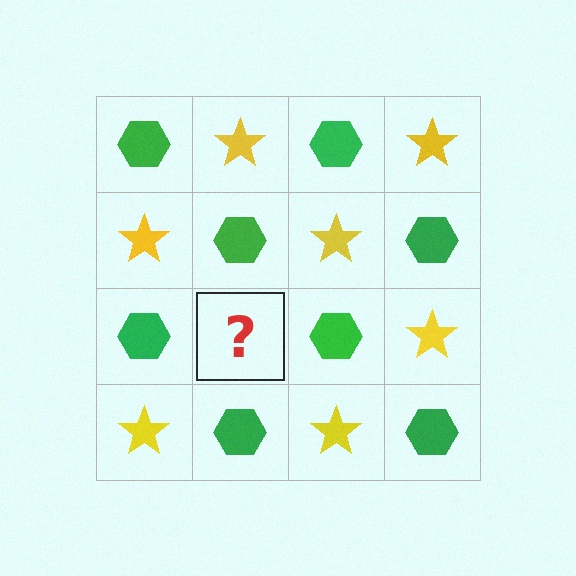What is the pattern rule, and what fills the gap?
The rule is that it alternates green hexagon and yellow star in a checkerboard pattern. The gap should be filled with a yellow star.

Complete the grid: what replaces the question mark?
The question mark should be replaced with a yellow star.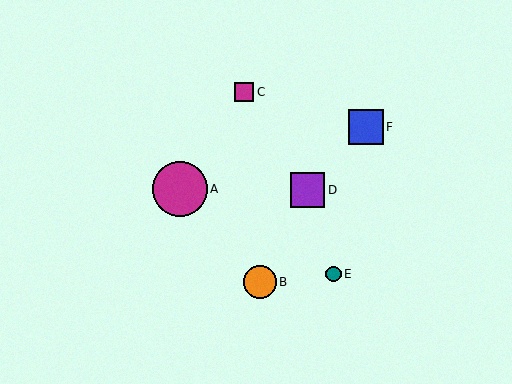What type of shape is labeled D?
Shape D is a purple square.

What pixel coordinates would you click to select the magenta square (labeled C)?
Click at (244, 92) to select the magenta square C.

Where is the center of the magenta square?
The center of the magenta square is at (244, 92).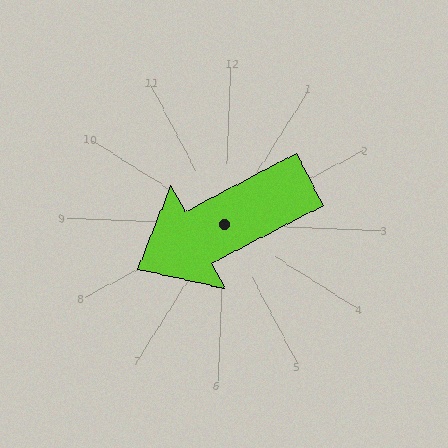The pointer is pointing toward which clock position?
Roughly 8 o'clock.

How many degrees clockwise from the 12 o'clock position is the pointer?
Approximately 240 degrees.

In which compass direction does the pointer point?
Southwest.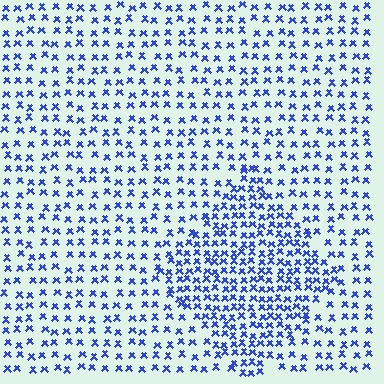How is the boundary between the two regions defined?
The boundary is defined by a change in element density (approximately 1.8x ratio). All elements are the same color, size, and shape.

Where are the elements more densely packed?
The elements are more densely packed inside the diamond boundary.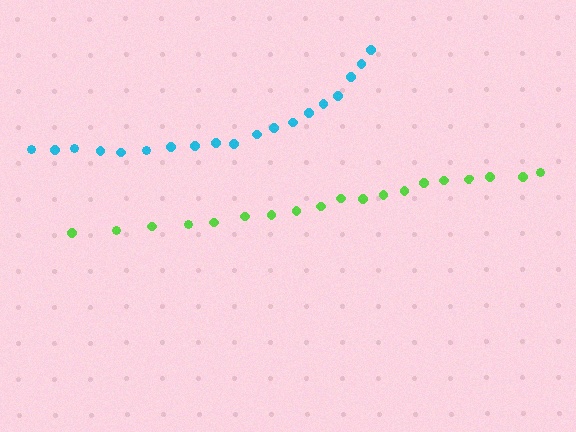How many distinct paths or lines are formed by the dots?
There are 2 distinct paths.